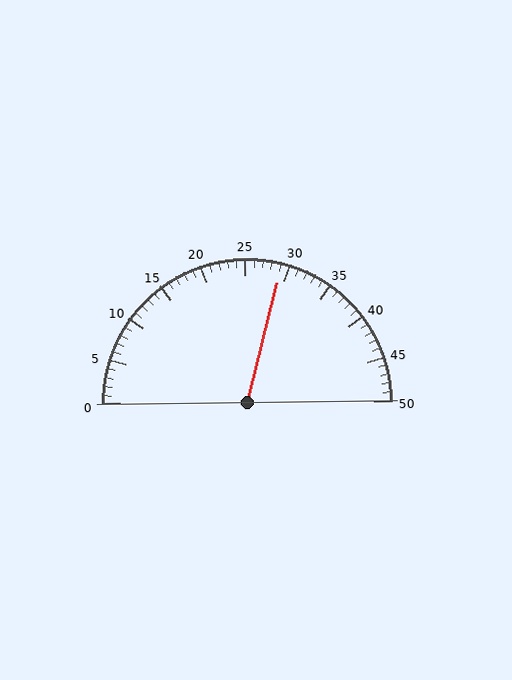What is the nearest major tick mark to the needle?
The nearest major tick mark is 30.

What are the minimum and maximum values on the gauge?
The gauge ranges from 0 to 50.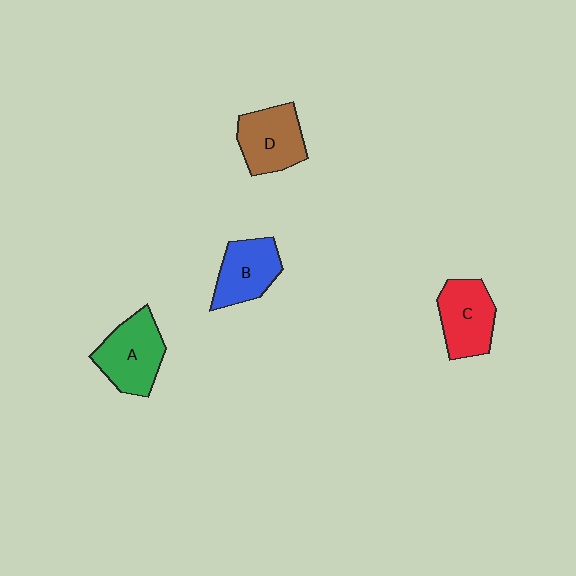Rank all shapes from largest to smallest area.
From largest to smallest: A (green), D (brown), C (red), B (blue).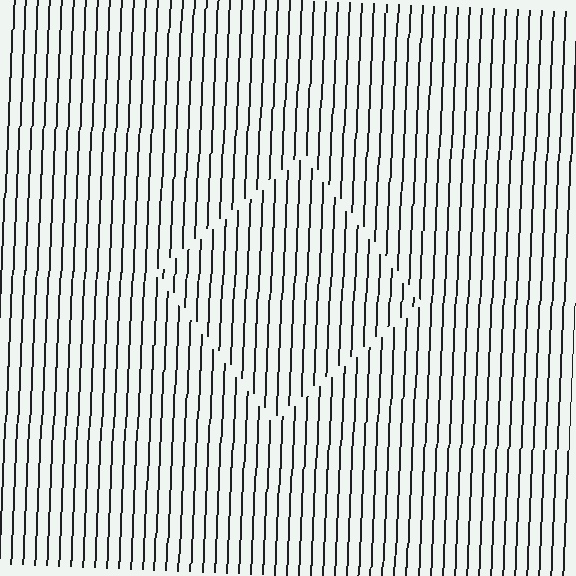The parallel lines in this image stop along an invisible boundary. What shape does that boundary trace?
An illusory square. The interior of the shape contains the same grating, shifted by half a period — the contour is defined by the phase discontinuity where line-ends from the inner and outer gratings abut.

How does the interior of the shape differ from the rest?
The interior of the shape contains the same grating, shifted by half a period — the contour is defined by the phase discontinuity where line-ends from the inner and outer gratings abut.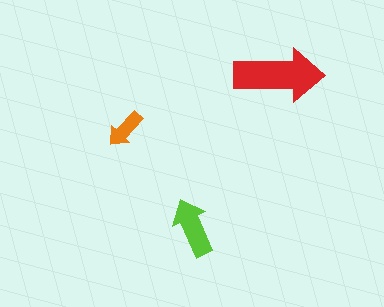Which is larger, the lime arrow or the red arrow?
The red one.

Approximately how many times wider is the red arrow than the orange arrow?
About 2 times wider.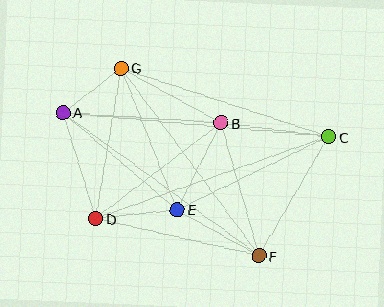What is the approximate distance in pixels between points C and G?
The distance between C and G is approximately 219 pixels.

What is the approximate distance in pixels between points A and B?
The distance between A and B is approximately 158 pixels.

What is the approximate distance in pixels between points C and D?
The distance between C and D is approximately 247 pixels.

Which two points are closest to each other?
Points A and G are closest to each other.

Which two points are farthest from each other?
Points A and C are farthest from each other.